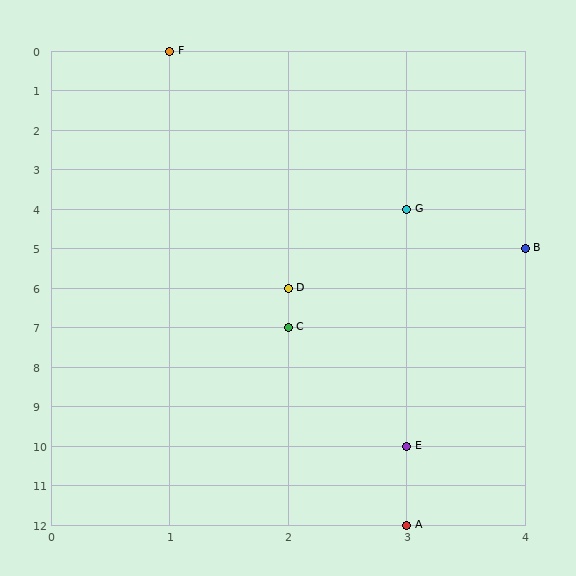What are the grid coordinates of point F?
Point F is at grid coordinates (1, 0).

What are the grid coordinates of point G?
Point G is at grid coordinates (3, 4).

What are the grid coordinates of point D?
Point D is at grid coordinates (2, 6).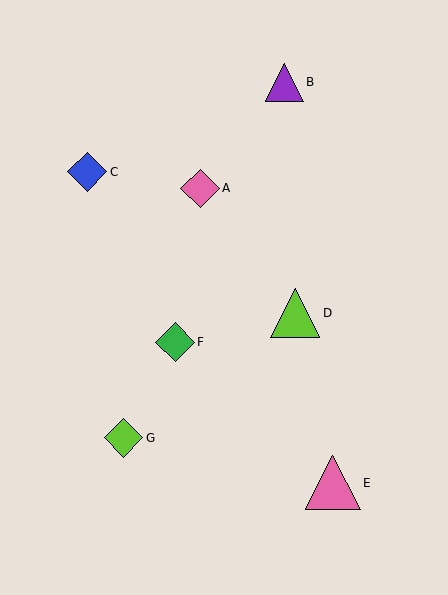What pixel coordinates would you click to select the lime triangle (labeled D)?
Click at (295, 313) to select the lime triangle D.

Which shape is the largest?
The pink triangle (labeled E) is the largest.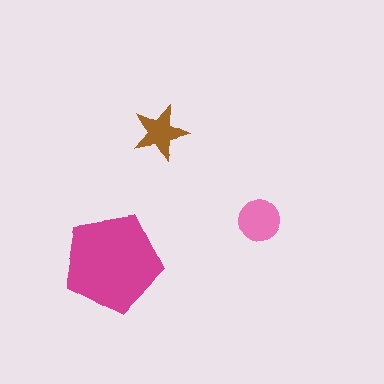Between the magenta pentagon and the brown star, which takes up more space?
The magenta pentagon.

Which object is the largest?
The magenta pentagon.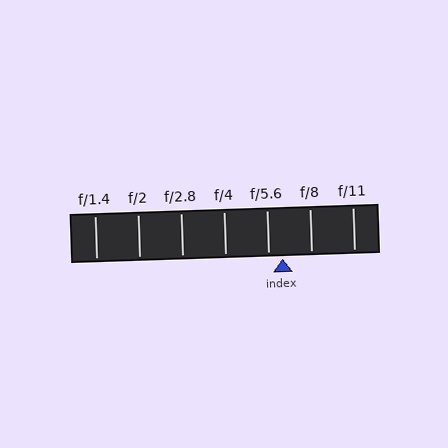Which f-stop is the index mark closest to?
The index mark is closest to f/5.6.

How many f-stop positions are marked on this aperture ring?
There are 7 f-stop positions marked.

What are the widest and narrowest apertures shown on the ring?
The widest aperture shown is f/1.4 and the narrowest is f/11.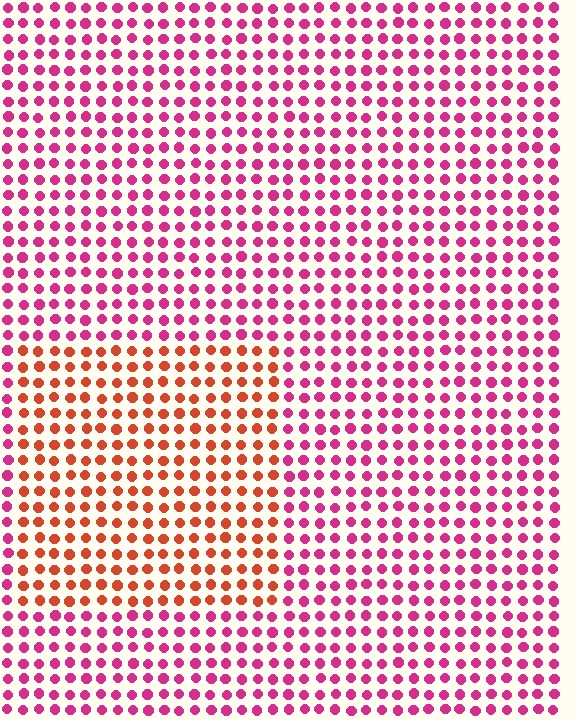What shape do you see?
I see a rectangle.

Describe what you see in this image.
The image is filled with small magenta elements in a uniform arrangement. A rectangle-shaped region is visible where the elements are tinted to a slightly different hue, forming a subtle color boundary.